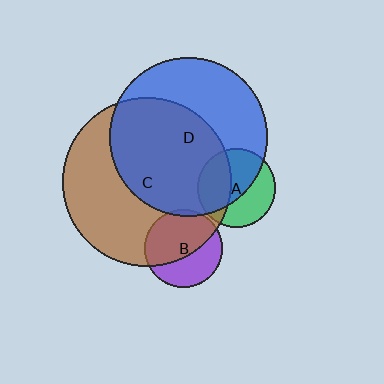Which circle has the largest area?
Circle C (brown).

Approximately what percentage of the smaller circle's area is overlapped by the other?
Approximately 60%.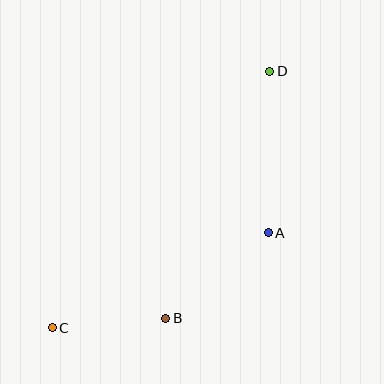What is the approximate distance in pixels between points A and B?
The distance between A and B is approximately 134 pixels.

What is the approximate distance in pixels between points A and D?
The distance between A and D is approximately 161 pixels.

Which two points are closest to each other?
Points B and C are closest to each other.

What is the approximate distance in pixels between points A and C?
The distance between A and C is approximately 236 pixels.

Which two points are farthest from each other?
Points C and D are farthest from each other.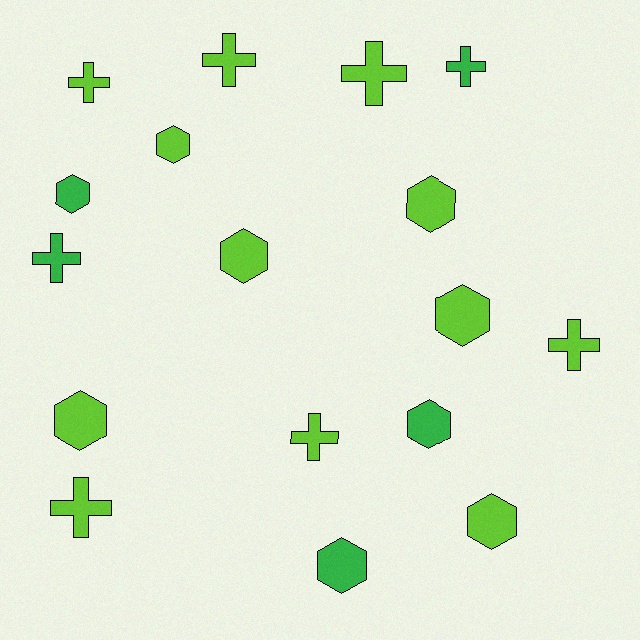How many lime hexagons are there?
There are 6 lime hexagons.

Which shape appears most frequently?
Hexagon, with 9 objects.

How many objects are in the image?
There are 17 objects.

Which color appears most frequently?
Lime, with 12 objects.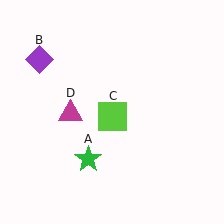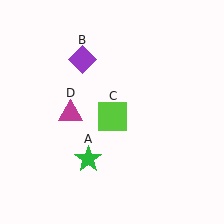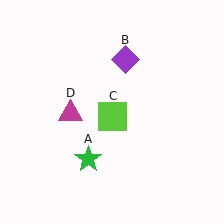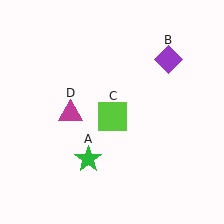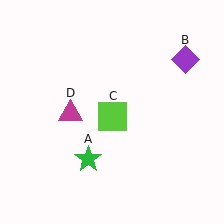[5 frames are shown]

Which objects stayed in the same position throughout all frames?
Green star (object A) and lime square (object C) and magenta triangle (object D) remained stationary.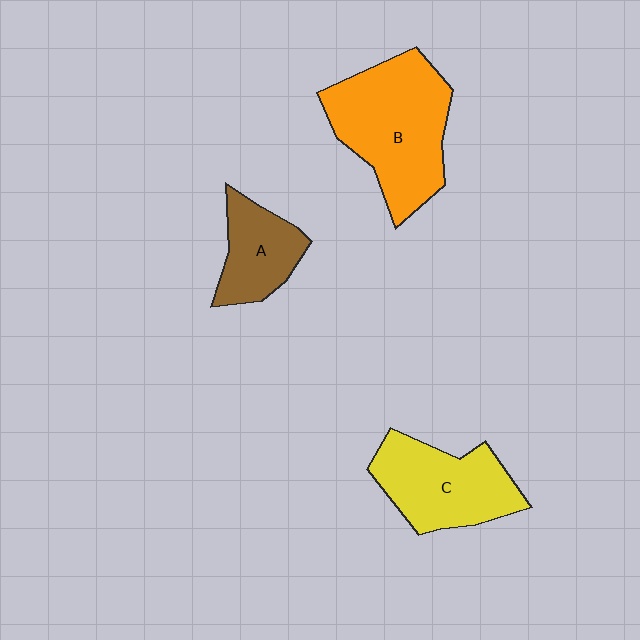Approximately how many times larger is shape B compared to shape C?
Approximately 1.3 times.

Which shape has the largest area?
Shape B (orange).